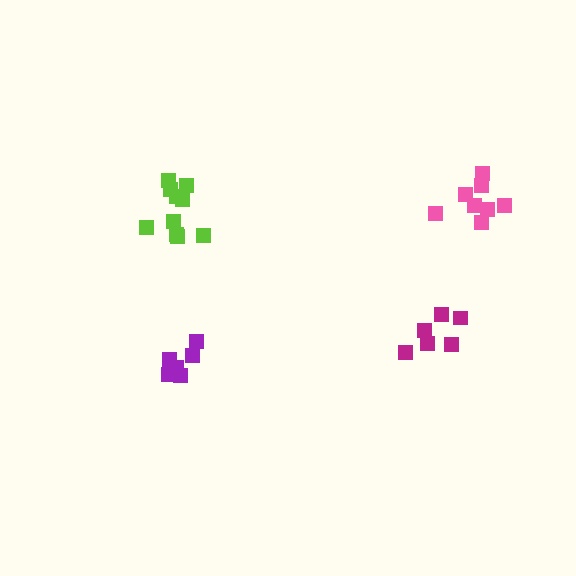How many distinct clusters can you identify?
There are 4 distinct clusters.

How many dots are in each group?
Group 1: 8 dots, Group 2: 10 dots, Group 3: 6 dots, Group 4: 6 dots (30 total).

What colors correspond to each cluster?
The clusters are colored: pink, lime, purple, magenta.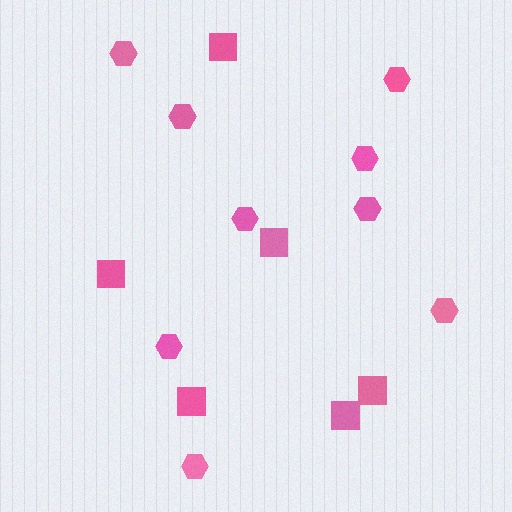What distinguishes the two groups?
There are 2 groups: one group of squares (6) and one group of hexagons (9).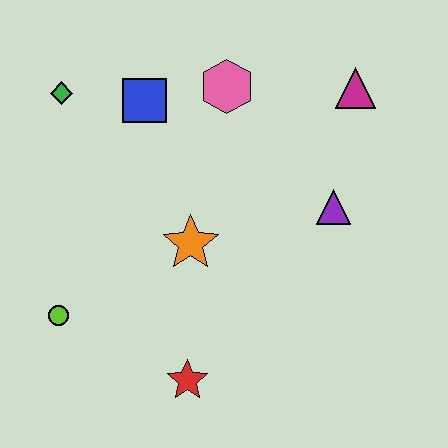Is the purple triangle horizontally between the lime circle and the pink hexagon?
No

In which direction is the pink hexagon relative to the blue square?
The pink hexagon is to the right of the blue square.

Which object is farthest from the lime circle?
The magenta triangle is farthest from the lime circle.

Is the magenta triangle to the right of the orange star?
Yes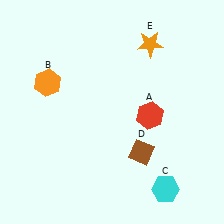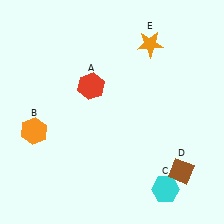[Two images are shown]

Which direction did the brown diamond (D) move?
The brown diamond (D) moved right.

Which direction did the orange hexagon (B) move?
The orange hexagon (B) moved down.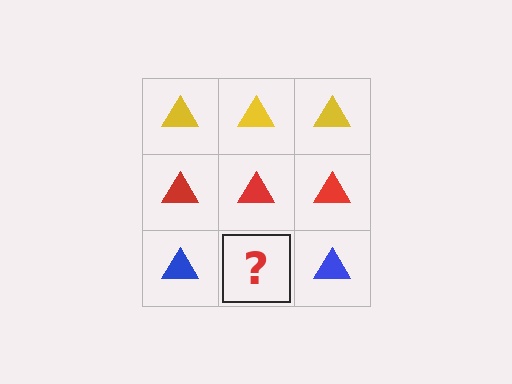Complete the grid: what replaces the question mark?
The question mark should be replaced with a blue triangle.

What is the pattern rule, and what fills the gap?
The rule is that each row has a consistent color. The gap should be filled with a blue triangle.